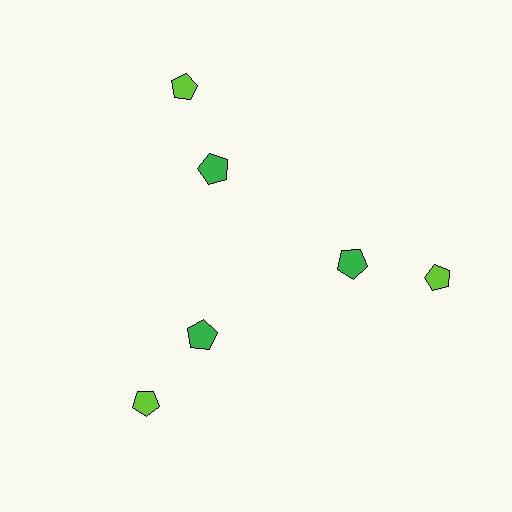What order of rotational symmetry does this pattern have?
This pattern has 3-fold rotational symmetry.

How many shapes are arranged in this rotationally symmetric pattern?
There are 6 shapes, arranged in 3 groups of 2.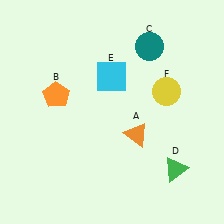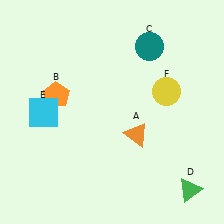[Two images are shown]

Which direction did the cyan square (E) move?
The cyan square (E) moved left.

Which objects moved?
The objects that moved are: the green triangle (D), the cyan square (E).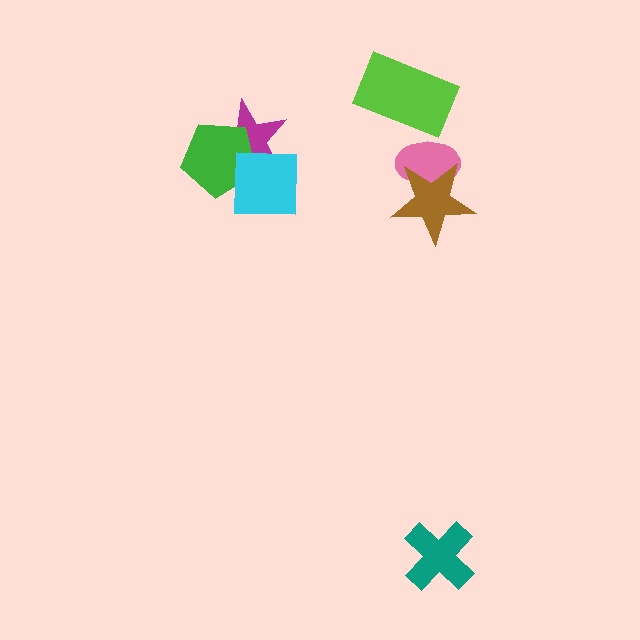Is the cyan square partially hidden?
No, no other shape covers it.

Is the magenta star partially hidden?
Yes, it is partially covered by another shape.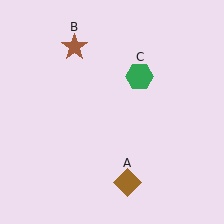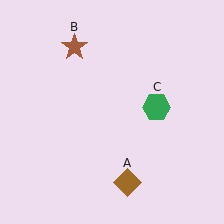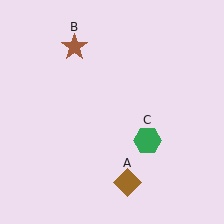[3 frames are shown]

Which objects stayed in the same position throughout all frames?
Brown diamond (object A) and brown star (object B) remained stationary.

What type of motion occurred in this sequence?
The green hexagon (object C) rotated clockwise around the center of the scene.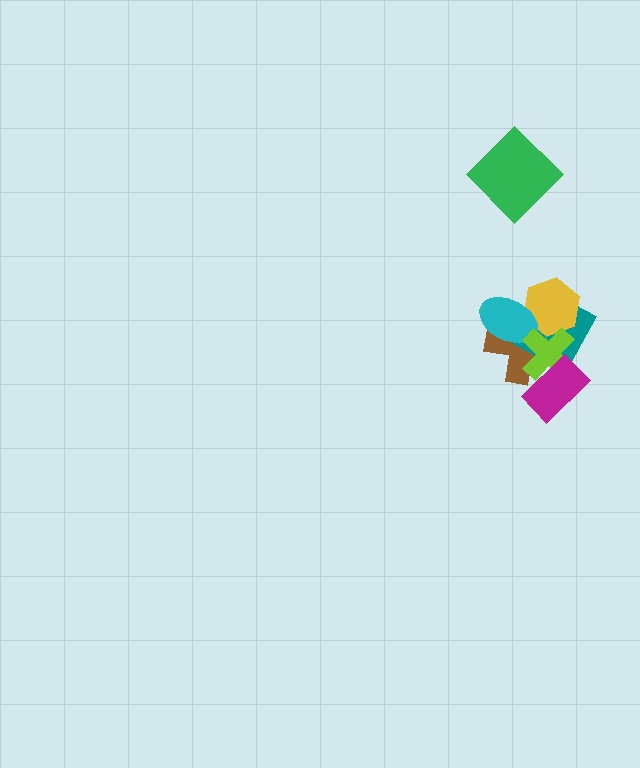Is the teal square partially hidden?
Yes, it is partially covered by another shape.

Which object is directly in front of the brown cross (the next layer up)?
The teal square is directly in front of the brown cross.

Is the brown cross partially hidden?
Yes, it is partially covered by another shape.